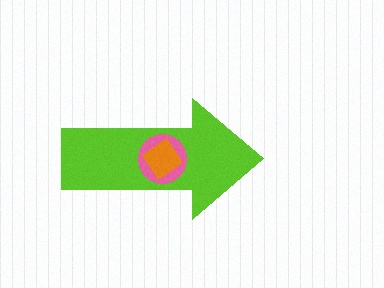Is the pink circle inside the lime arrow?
Yes.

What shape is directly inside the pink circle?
The orange diamond.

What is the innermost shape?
The orange diamond.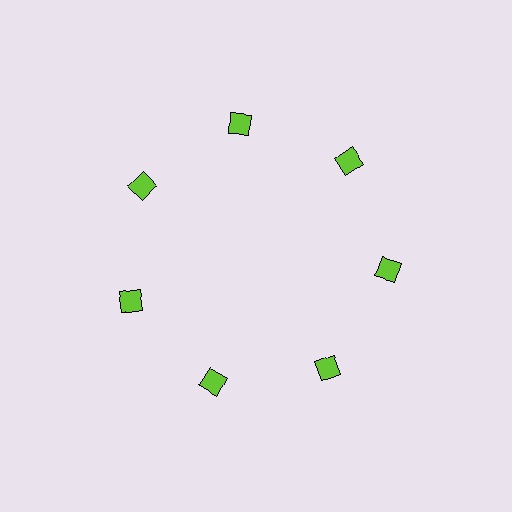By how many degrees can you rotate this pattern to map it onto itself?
The pattern maps onto itself every 51 degrees of rotation.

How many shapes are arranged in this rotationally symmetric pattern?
There are 7 shapes, arranged in 7 groups of 1.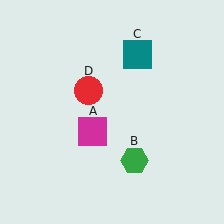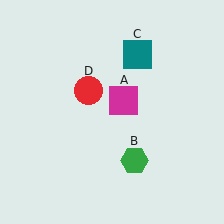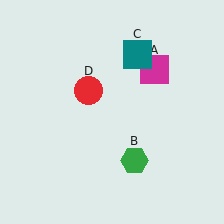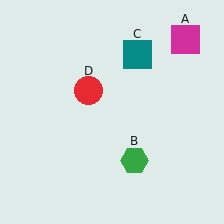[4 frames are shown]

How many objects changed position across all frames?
1 object changed position: magenta square (object A).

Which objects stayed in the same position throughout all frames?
Green hexagon (object B) and teal square (object C) and red circle (object D) remained stationary.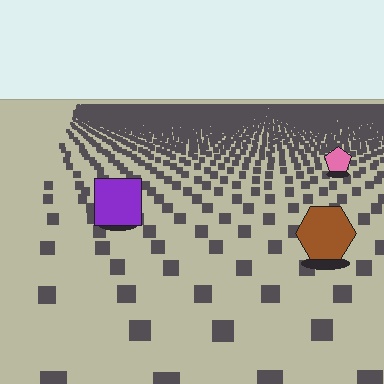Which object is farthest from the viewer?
The pink pentagon is farthest from the viewer. It appears smaller and the ground texture around it is denser.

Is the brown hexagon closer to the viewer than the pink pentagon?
Yes. The brown hexagon is closer — you can tell from the texture gradient: the ground texture is coarser near it.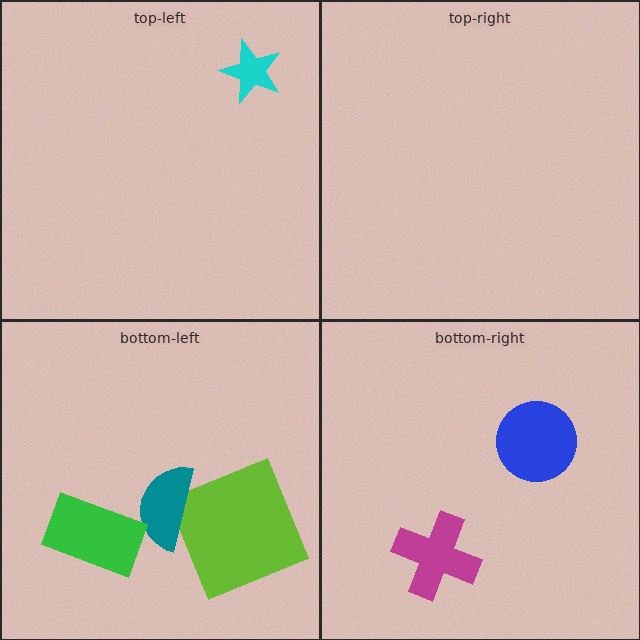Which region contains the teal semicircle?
The bottom-left region.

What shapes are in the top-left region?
The cyan star.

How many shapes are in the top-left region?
1.